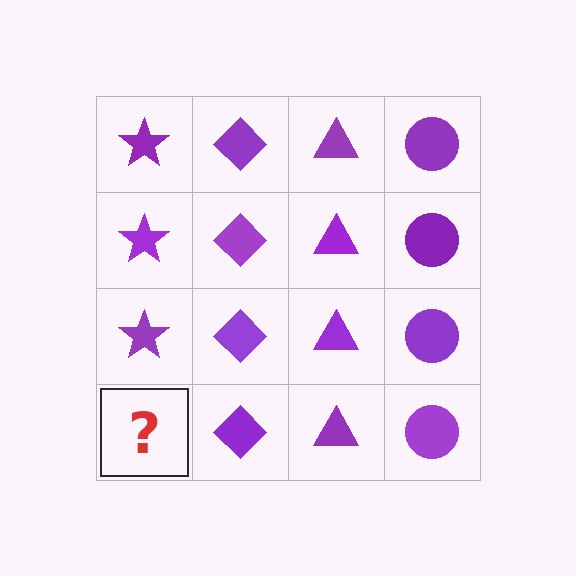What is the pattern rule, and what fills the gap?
The rule is that each column has a consistent shape. The gap should be filled with a purple star.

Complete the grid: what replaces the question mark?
The question mark should be replaced with a purple star.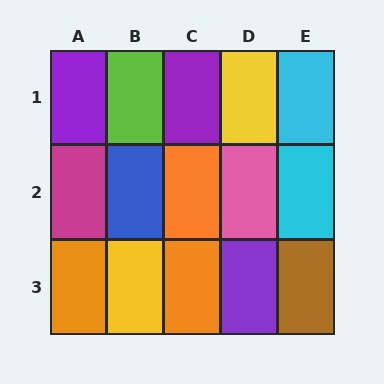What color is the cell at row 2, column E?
Cyan.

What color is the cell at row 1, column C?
Purple.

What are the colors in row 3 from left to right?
Orange, yellow, orange, purple, brown.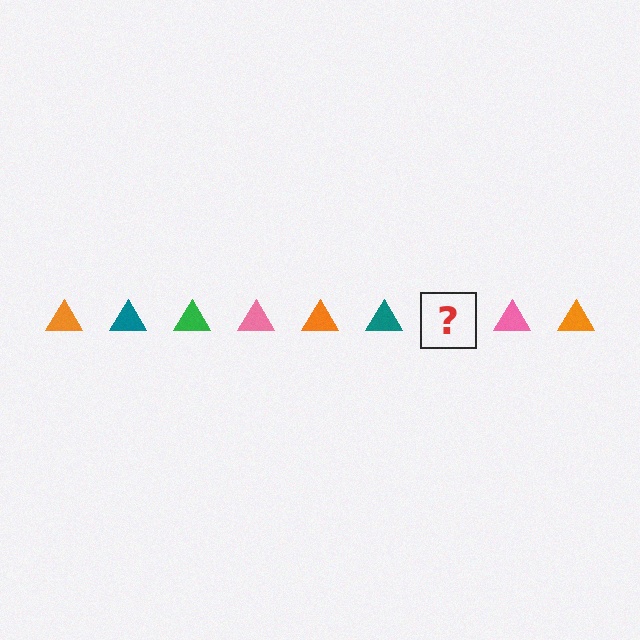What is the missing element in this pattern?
The missing element is a green triangle.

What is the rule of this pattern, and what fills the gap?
The rule is that the pattern cycles through orange, teal, green, pink triangles. The gap should be filled with a green triangle.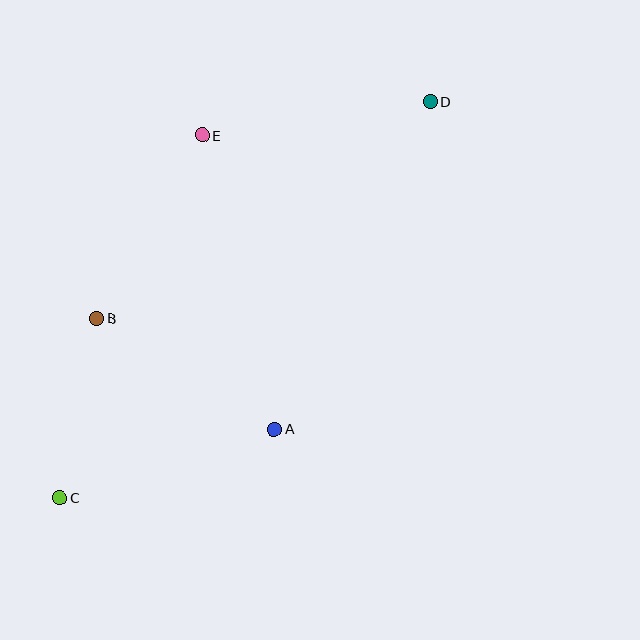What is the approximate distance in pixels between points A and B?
The distance between A and B is approximately 209 pixels.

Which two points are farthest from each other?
Points C and D are farthest from each other.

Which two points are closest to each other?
Points B and C are closest to each other.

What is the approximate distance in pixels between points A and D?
The distance between A and D is approximately 363 pixels.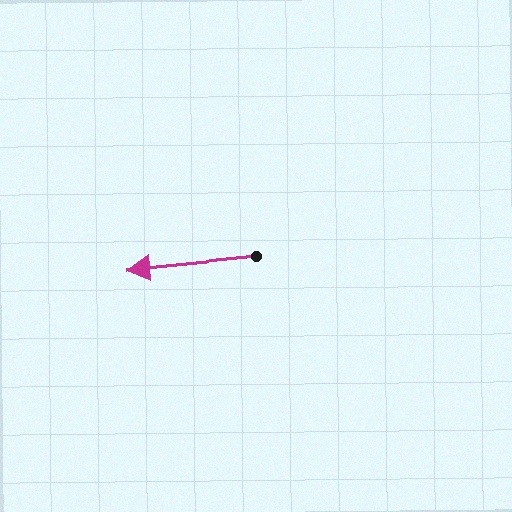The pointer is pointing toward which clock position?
Roughly 9 o'clock.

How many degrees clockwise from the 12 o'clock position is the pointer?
Approximately 264 degrees.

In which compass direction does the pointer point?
West.